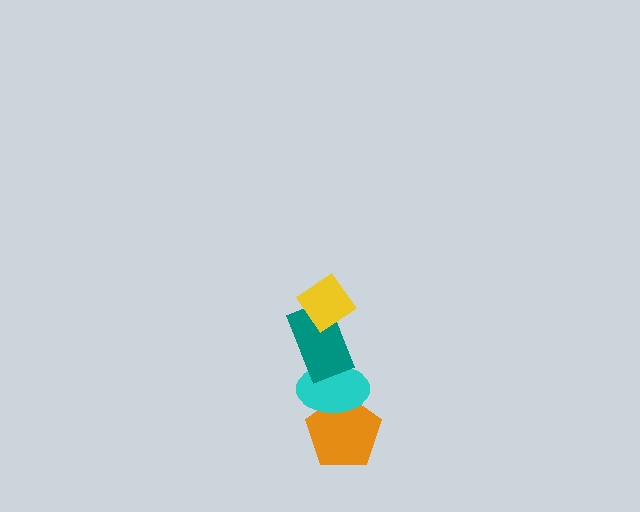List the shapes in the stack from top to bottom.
From top to bottom: the yellow diamond, the teal rectangle, the cyan ellipse, the orange pentagon.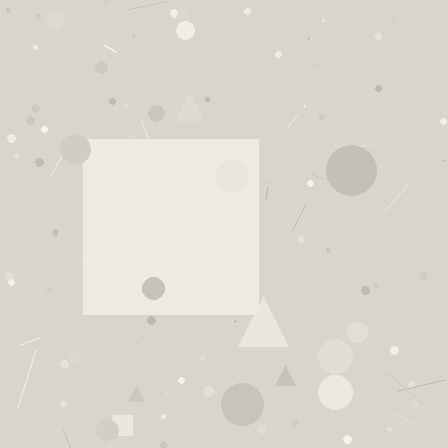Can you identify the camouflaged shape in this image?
The camouflaged shape is a square.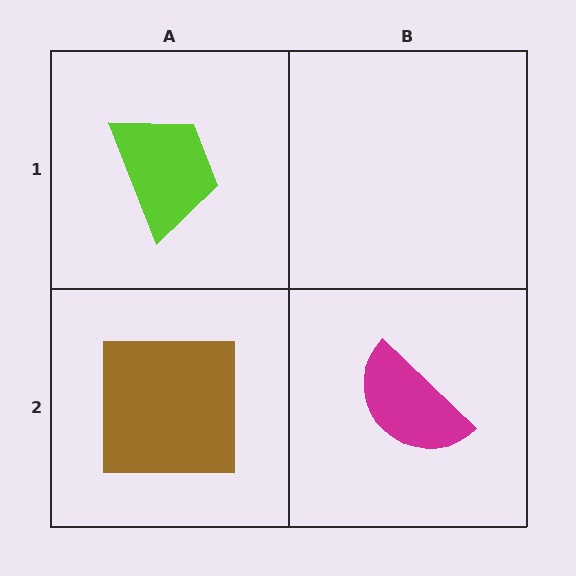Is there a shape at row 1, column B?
No, that cell is empty.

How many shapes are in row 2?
2 shapes.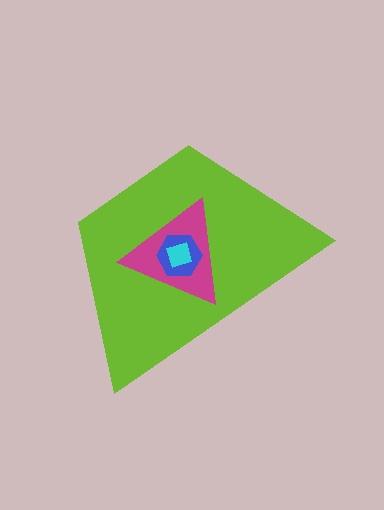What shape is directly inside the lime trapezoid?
The magenta triangle.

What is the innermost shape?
The cyan diamond.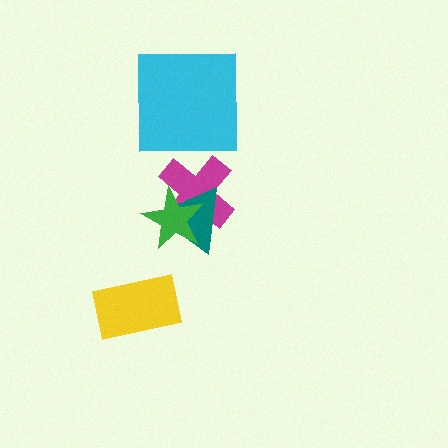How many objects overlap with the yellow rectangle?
0 objects overlap with the yellow rectangle.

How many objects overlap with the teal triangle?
2 objects overlap with the teal triangle.